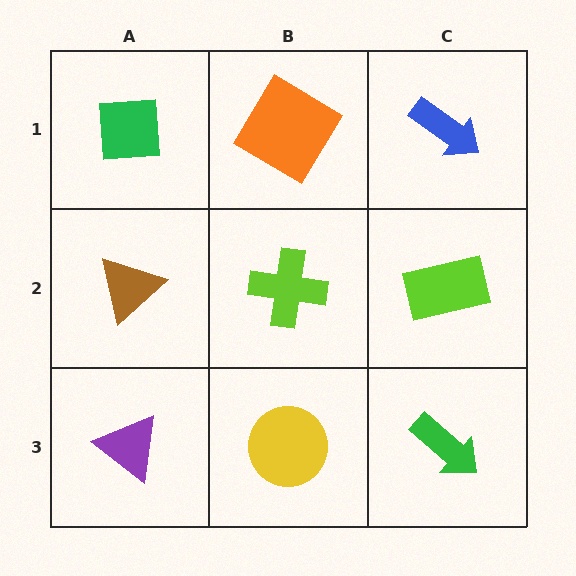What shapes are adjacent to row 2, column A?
A green square (row 1, column A), a purple triangle (row 3, column A), a lime cross (row 2, column B).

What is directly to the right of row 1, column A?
An orange diamond.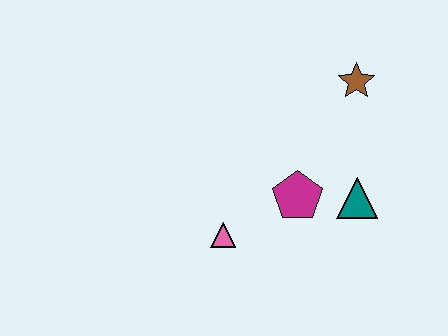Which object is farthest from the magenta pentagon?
The brown star is farthest from the magenta pentagon.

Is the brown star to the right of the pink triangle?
Yes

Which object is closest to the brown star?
The teal triangle is closest to the brown star.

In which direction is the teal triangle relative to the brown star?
The teal triangle is below the brown star.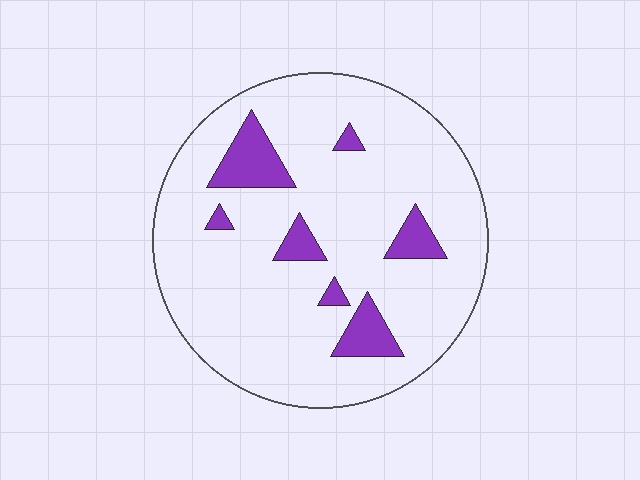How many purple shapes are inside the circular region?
7.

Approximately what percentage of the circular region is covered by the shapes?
Approximately 10%.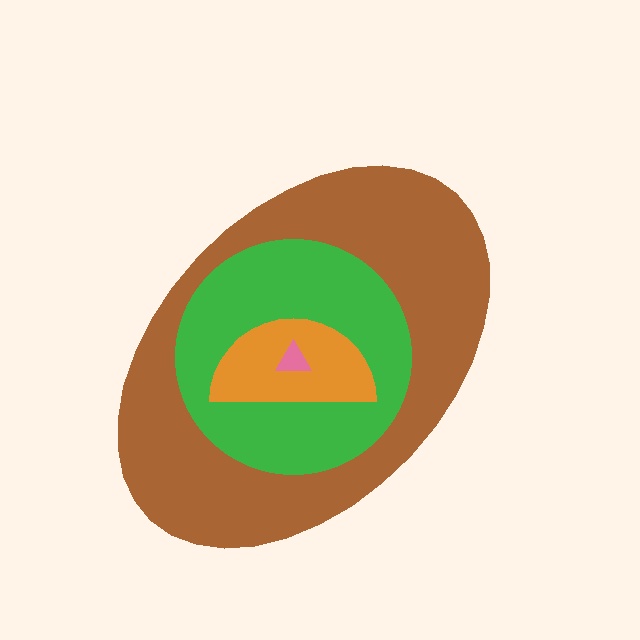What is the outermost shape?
The brown ellipse.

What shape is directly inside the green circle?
The orange semicircle.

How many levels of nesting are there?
4.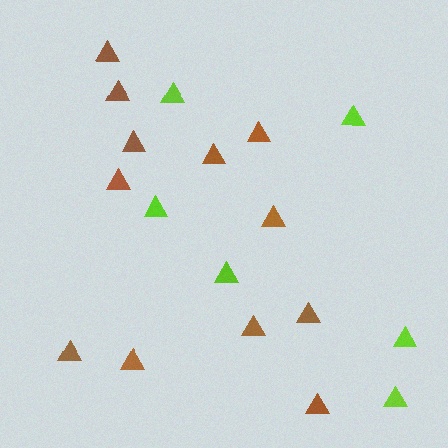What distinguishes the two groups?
There are 2 groups: one group of brown triangles (12) and one group of lime triangles (6).